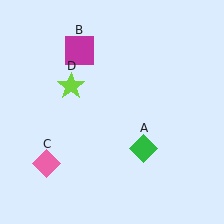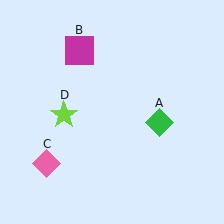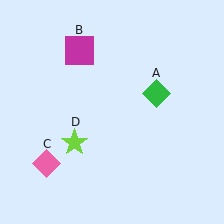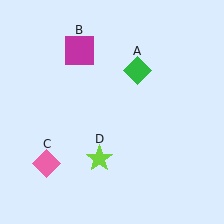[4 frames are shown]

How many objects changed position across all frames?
2 objects changed position: green diamond (object A), lime star (object D).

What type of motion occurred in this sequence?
The green diamond (object A), lime star (object D) rotated counterclockwise around the center of the scene.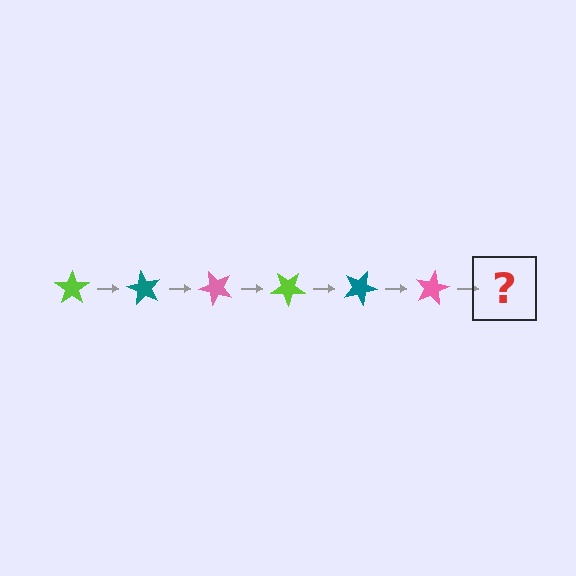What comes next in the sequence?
The next element should be a lime star, rotated 360 degrees from the start.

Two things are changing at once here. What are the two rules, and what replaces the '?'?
The two rules are that it rotates 60 degrees each step and the color cycles through lime, teal, and pink. The '?' should be a lime star, rotated 360 degrees from the start.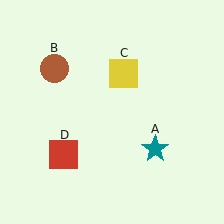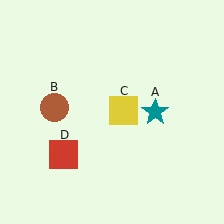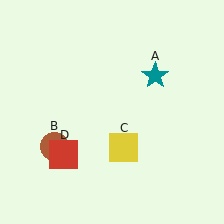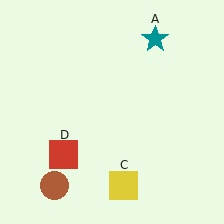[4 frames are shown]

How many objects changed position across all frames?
3 objects changed position: teal star (object A), brown circle (object B), yellow square (object C).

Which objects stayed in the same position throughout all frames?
Red square (object D) remained stationary.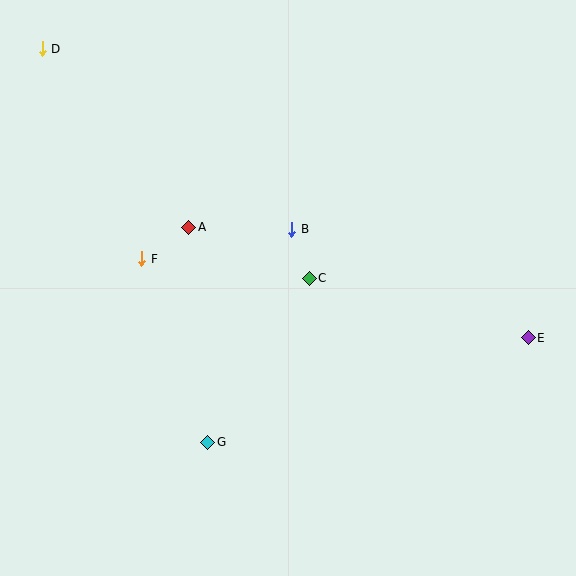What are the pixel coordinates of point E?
Point E is at (528, 338).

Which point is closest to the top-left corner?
Point D is closest to the top-left corner.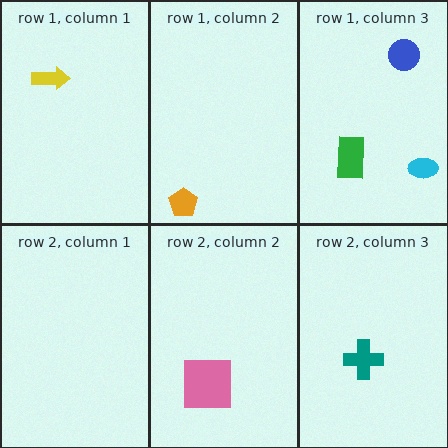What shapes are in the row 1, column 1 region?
The yellow arrow.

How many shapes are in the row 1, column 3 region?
3.